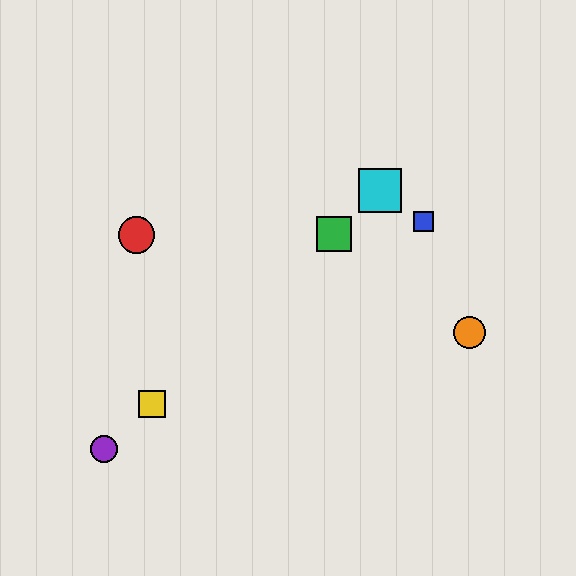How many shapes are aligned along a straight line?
4 shapes (the green square, the yellow square, the purple circle, the cyan square) are aligned along a straight line.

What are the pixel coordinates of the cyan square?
The cyan square is at (380, 191).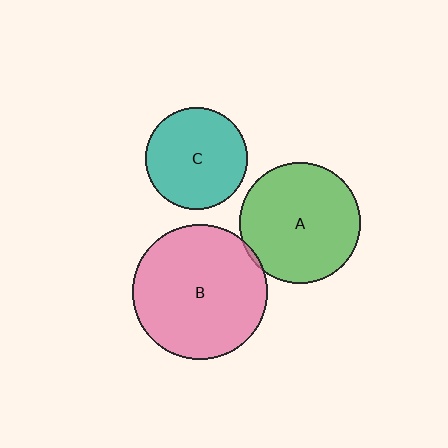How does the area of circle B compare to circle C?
Approximately 1.8 times.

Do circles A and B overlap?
Yes.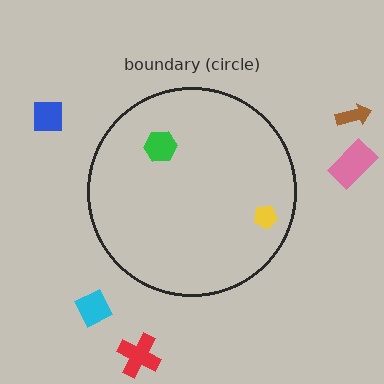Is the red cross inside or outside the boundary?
Outside.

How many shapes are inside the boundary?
2 inside, 5 outside.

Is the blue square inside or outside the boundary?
Outside.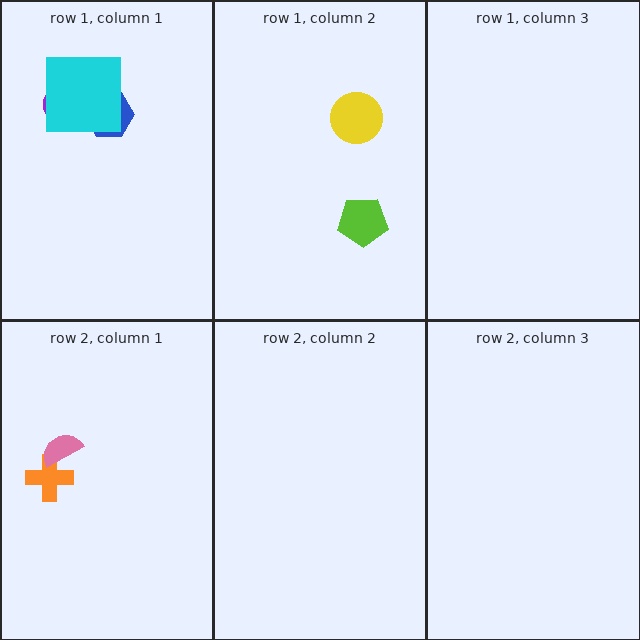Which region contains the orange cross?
The row 2, column 1 region.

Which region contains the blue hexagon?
The row 1, column 1 region.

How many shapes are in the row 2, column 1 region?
2.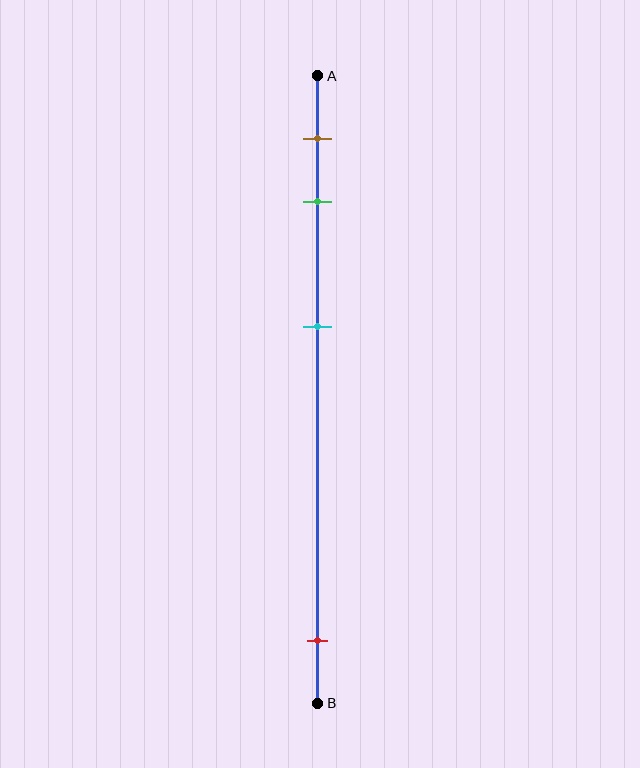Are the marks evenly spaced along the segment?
No, the marks are not evenly spaced.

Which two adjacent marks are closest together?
The brown and green marks are the closest adjacent pair.